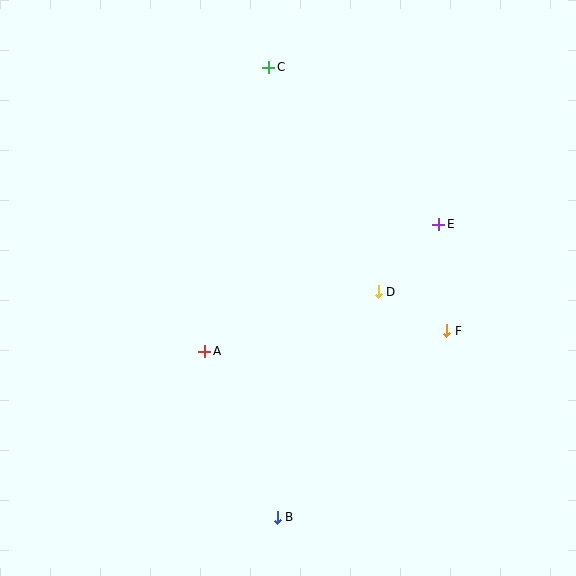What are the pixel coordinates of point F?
Point F is at (447, 331).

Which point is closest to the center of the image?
Point D at (378, 292) is closest to the center.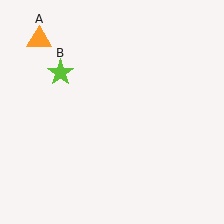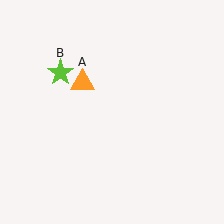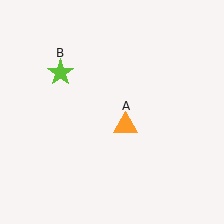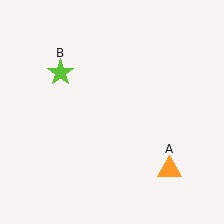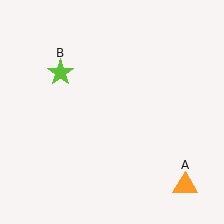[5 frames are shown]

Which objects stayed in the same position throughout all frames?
Lime star (object B) remained stationary.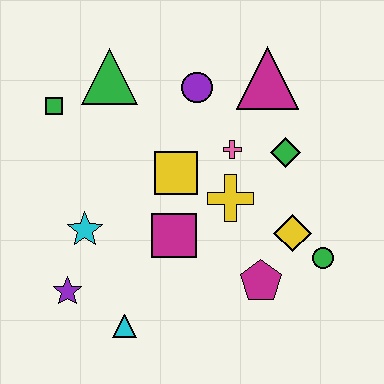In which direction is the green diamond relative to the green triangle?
The green diamond is to the right of the green triangle.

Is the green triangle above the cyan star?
Yes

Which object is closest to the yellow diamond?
The green circle is closest to the yellow diamond.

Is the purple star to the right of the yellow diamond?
No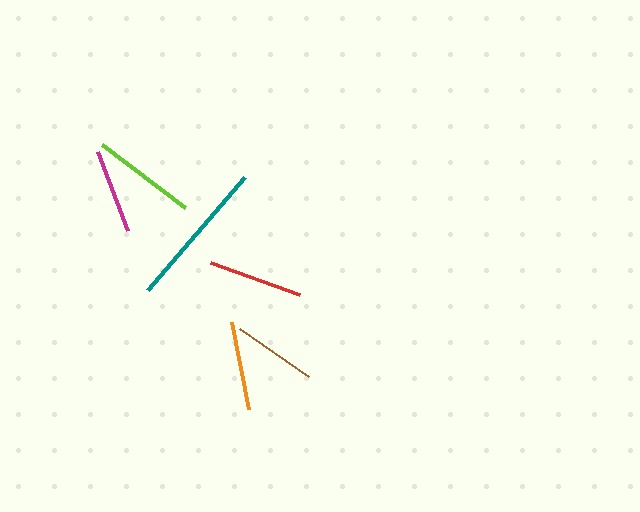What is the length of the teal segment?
The teal segment is approximately 149 pixels long.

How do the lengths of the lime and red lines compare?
The lime and red lines are approximately the same length.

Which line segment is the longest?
The teal line is the longest at approximately 149 pixels.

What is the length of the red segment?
The red segment is approximately 95 pixels long.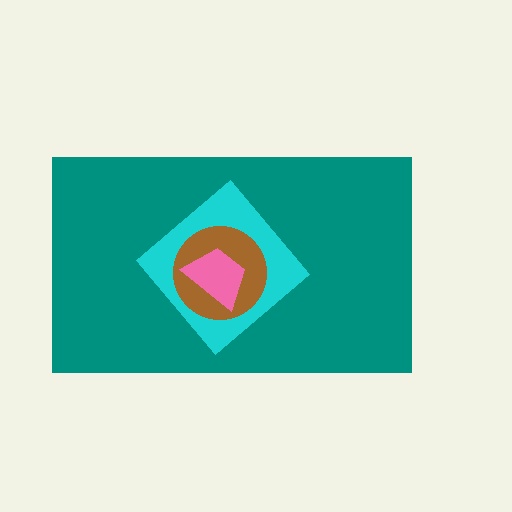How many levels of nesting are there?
4.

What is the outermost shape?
The teal rectangle.